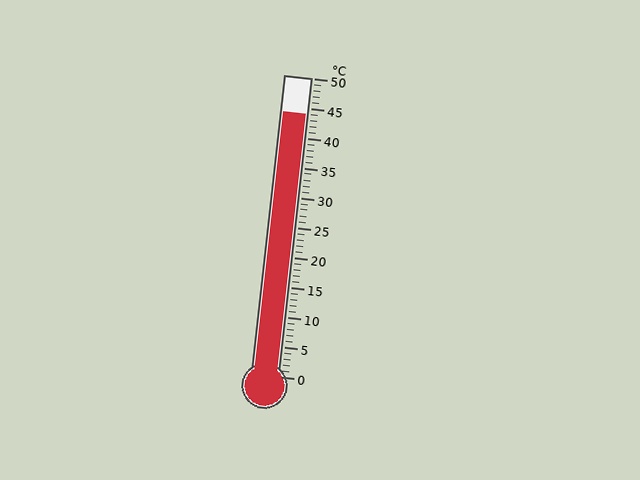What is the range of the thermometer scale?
The thermometer scale ranges from 0°C to 50°C.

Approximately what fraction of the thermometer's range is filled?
The thermometer is filled to approximately 90% of its range.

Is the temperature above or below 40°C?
The temperature is above 40°C.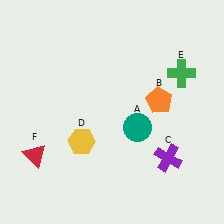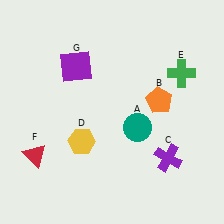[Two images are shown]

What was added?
A purple square (G) was added in Image 2.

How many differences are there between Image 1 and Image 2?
There is 1 difference between the two images.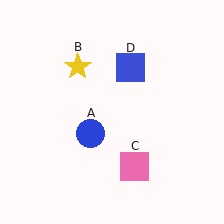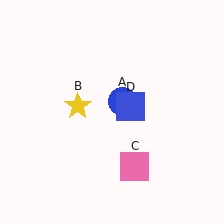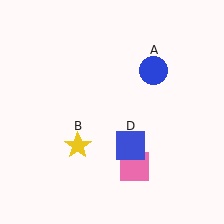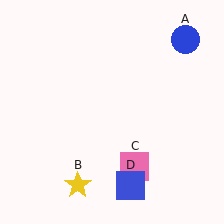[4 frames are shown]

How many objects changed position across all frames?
3 objects changed position: blue circle (object A), yellow star (object B), blue square (object D).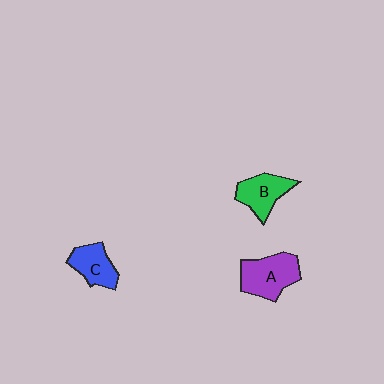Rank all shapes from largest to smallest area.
From largest to smallest: A (purple), B (green), C (blue).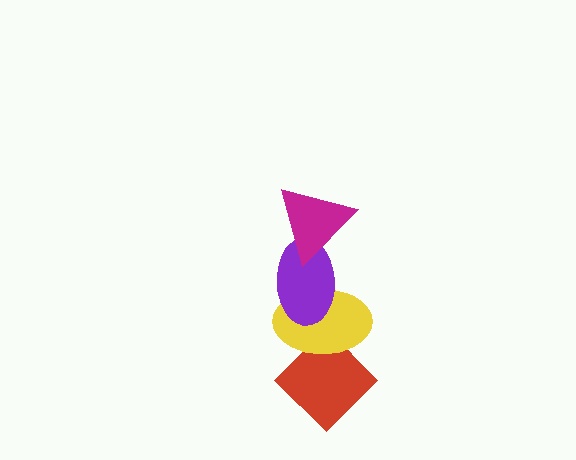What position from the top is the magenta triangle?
The magenta triangle is 1st from the top.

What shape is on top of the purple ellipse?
The magenta triangle is on top of the purple ellipse.